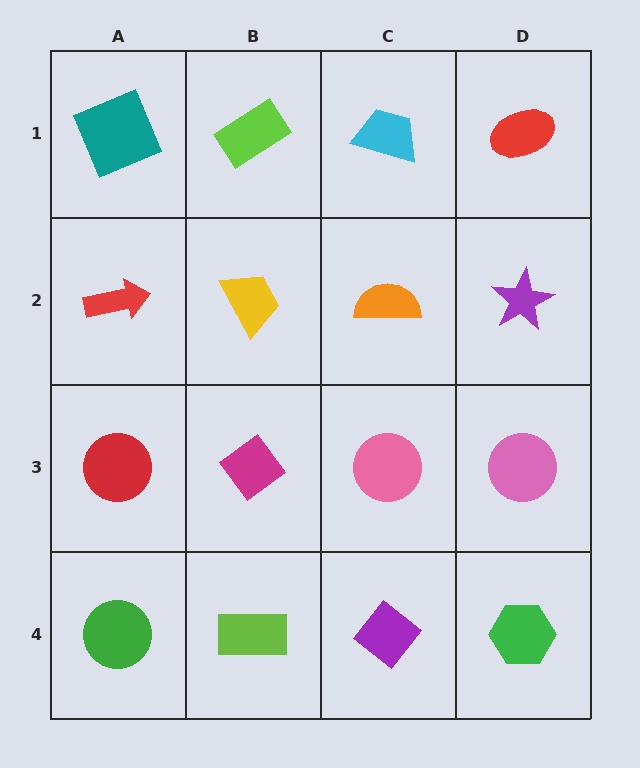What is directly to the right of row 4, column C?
A green hexagon.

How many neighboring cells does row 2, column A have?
3.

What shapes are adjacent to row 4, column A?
A red circle (row 3, column A), a lime rectangle (row 4, column B).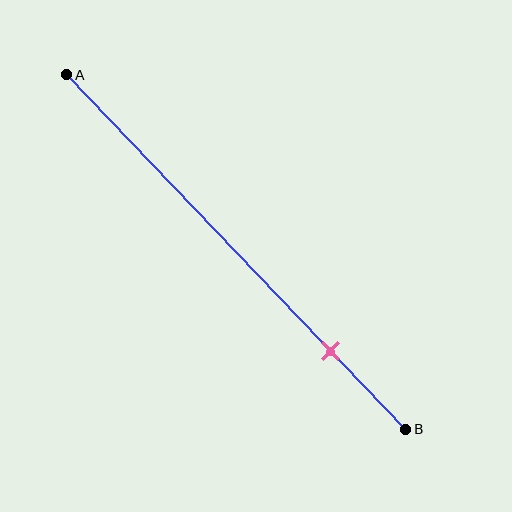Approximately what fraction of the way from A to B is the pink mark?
The pink mark is approximately 80% of the way from A to B.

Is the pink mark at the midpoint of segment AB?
No, the mark is at about 80% from A, not at the 50% midpoint.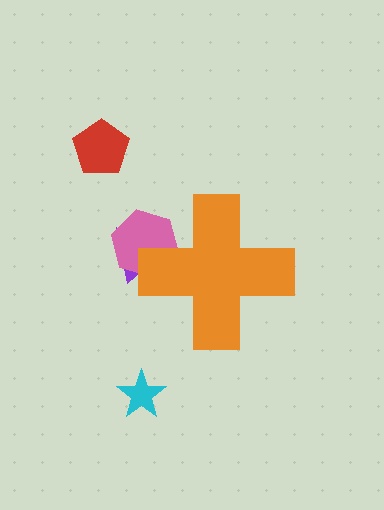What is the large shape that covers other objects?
An orange cross.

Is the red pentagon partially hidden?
No, the red pentagon is fully visible.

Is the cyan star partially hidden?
No, the cyan star is fully visible.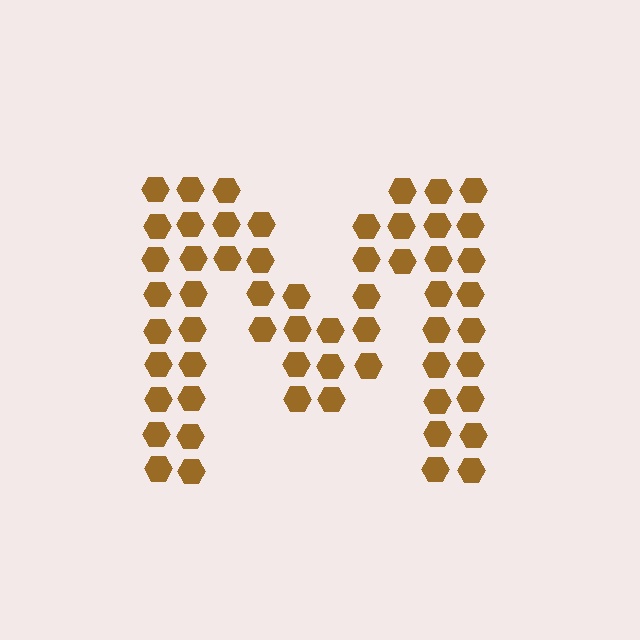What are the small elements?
The small elements are hexagons.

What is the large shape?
The large shape is the letter M.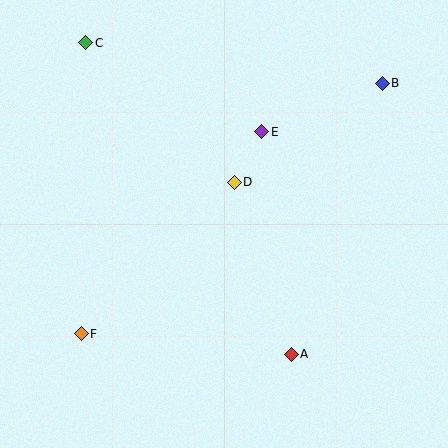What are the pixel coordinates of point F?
Point F is at (81, 334).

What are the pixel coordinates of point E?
Point E is at (262, 132).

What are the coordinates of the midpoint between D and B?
The midpoint between D and B is at (308, 133).